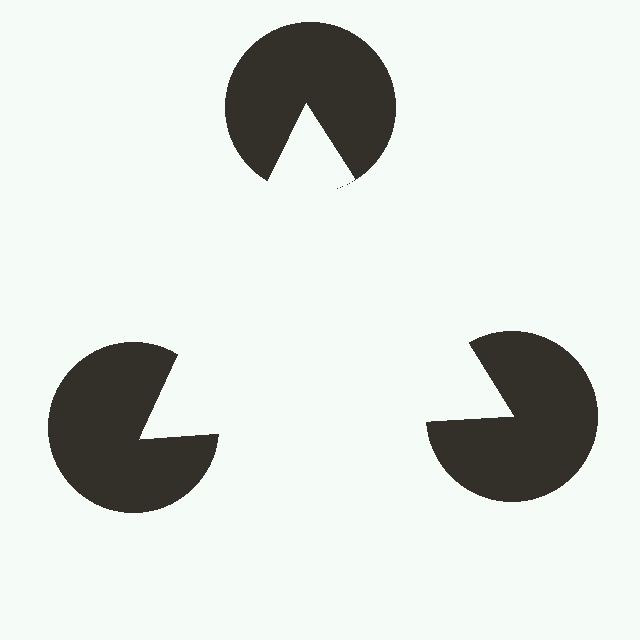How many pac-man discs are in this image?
There are 3 — one at each vertex of the illusory triangle.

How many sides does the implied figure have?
3 sides.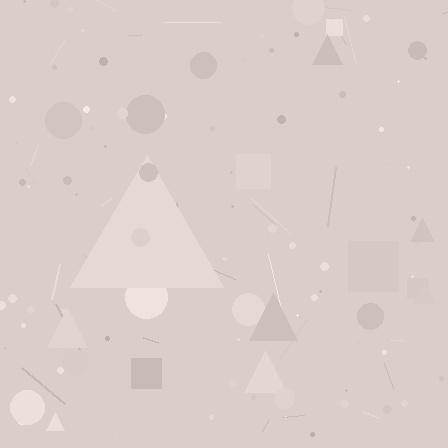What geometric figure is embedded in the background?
A triangle is embedded in the background.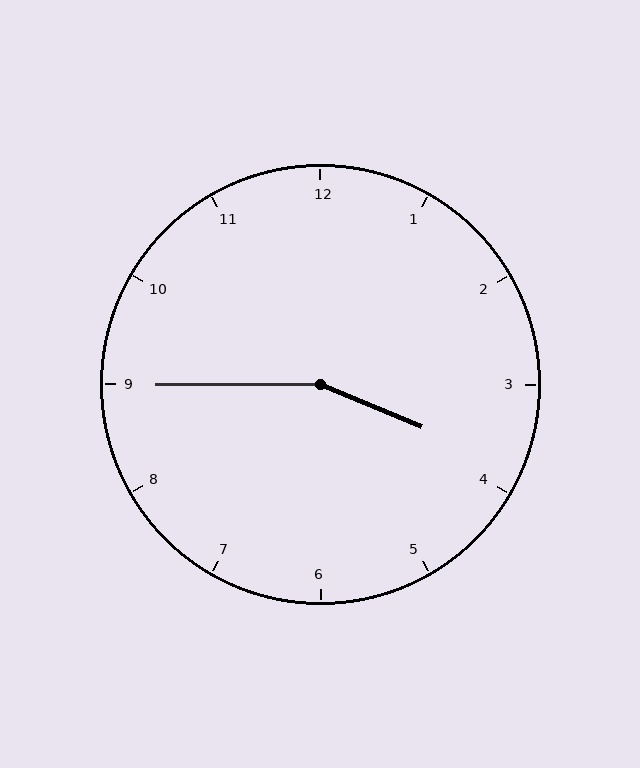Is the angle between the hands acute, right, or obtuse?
It is obtuse.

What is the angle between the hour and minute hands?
Approximately 158 degrees.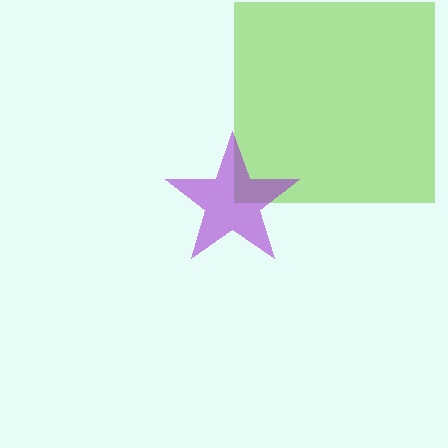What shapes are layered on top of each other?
The layered shapes are: a lime square, a purple star.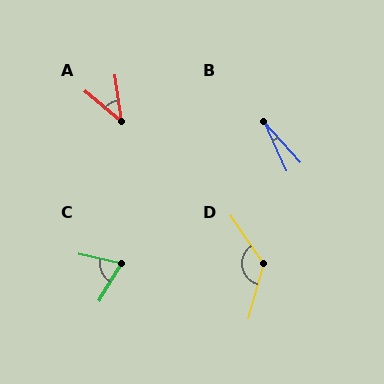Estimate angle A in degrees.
Approximately 43 degrees.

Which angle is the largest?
D, at approximately 130 degrees.